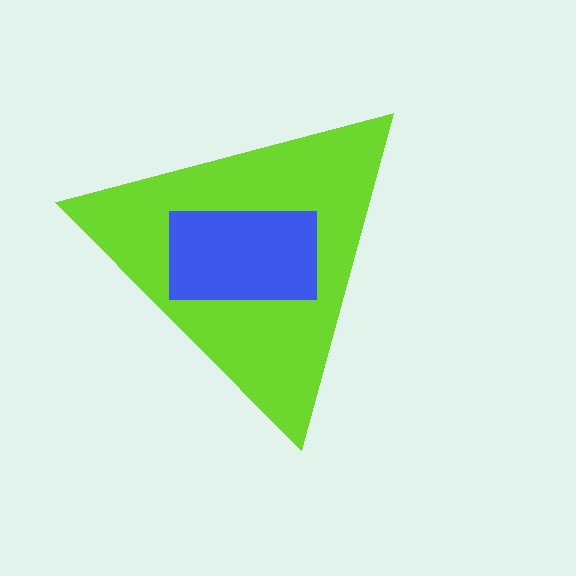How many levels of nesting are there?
2.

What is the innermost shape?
The blue rectangle.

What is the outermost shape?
The lime triangle.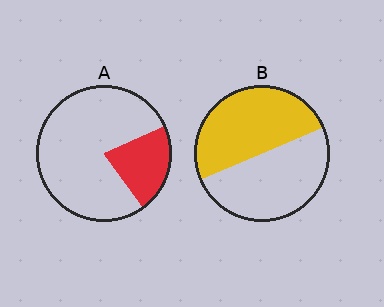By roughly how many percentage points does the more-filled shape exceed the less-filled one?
By roughly 30 percentage points (B over A).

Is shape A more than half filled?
No.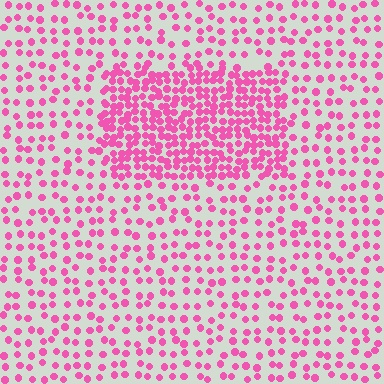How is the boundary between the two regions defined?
The boundary is defined by a change in element density (approximately 2.4x ratio). All elements are the same color, size, and shape.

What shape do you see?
I see a rectangle.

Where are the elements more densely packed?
The elements are more densely packed inside the rectangle boundary.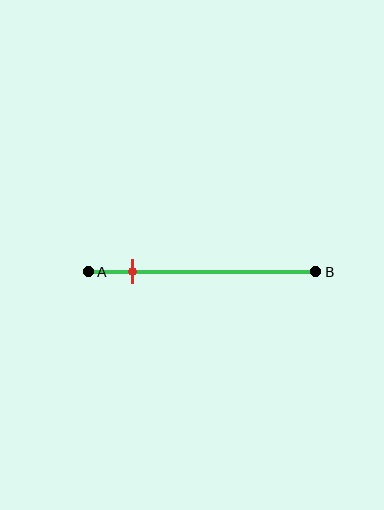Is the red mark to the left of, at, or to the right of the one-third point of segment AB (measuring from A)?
The red mark is to the left of the one-third point of segment AB.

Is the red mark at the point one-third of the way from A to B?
No, the mark is at about 20% from A, not at the 33% one-third point.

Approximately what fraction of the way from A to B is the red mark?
The red mark is approximately 20% of the way from A to B.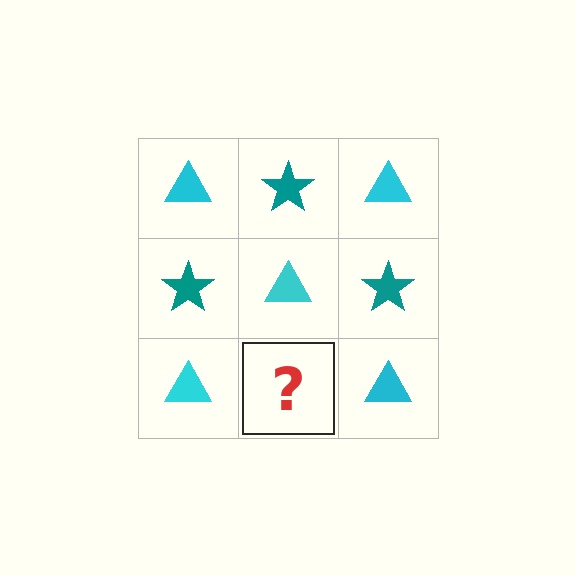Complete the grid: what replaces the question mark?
The question mark should be replaced with a teal star.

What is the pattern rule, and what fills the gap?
The rule is that it alternates cyan triangle and teal star in a checkerboard pattern. The gap should be filled with a teal star.